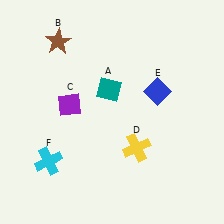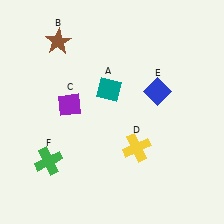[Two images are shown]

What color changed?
The cross (F) changed from cyan in Image 1 to green in Image 2.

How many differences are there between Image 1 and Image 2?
There is 1 difference between the two images.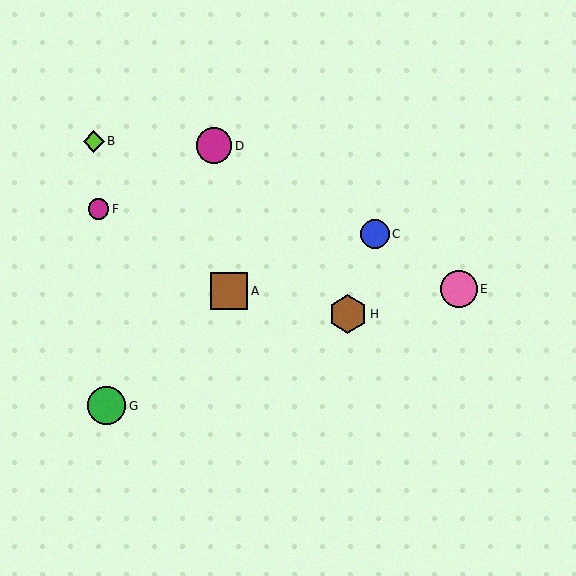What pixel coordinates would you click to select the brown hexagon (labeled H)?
Click at (348, 314) to select the brown hexagon H.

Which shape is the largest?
The brown hexagon (labeled H) is the largest.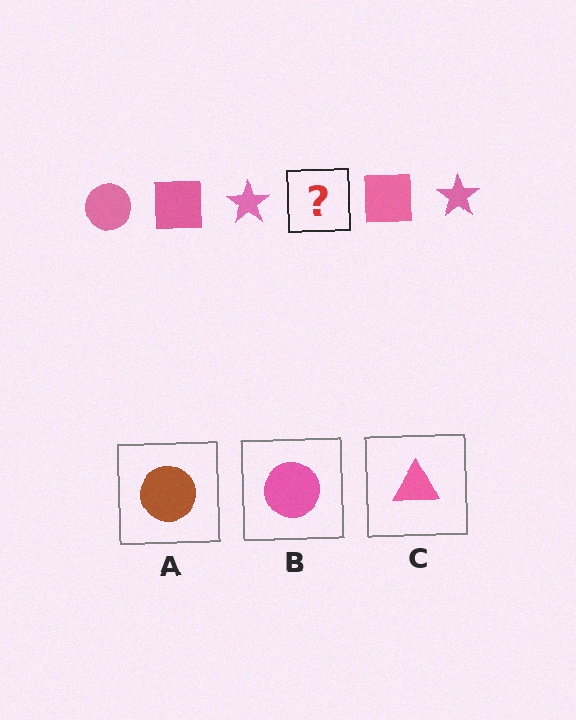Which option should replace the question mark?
Option B.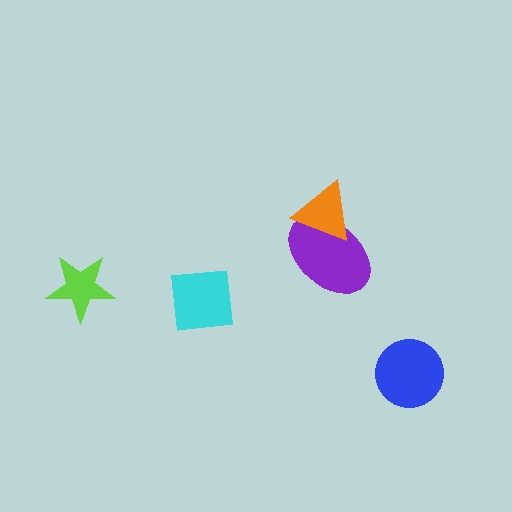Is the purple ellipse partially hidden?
Yes, it is partially covered by another shape.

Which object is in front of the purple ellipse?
The orange triangle is in front of the purple ellipse.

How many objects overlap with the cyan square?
0 objects overlap with the cyan square.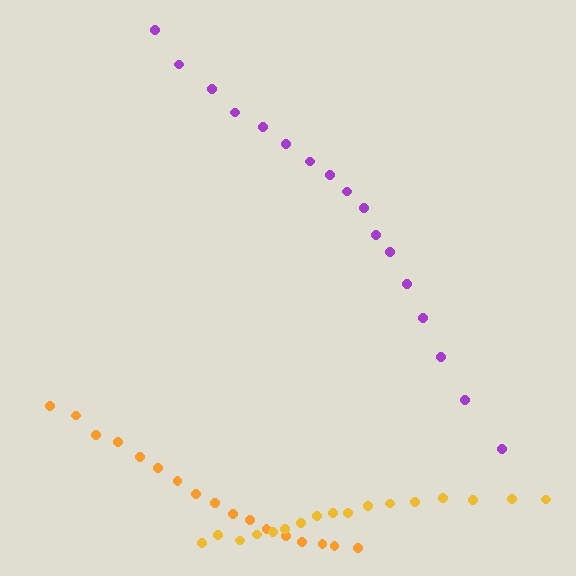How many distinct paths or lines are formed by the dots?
There are 3 distinct paths.